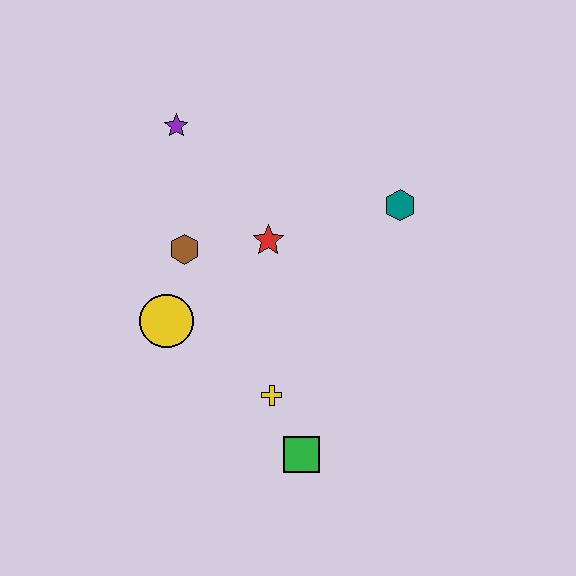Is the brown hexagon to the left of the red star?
Yes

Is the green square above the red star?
No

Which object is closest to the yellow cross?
The green square is closest to the yellow cross.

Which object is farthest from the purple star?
The green square is farthest from the purple star.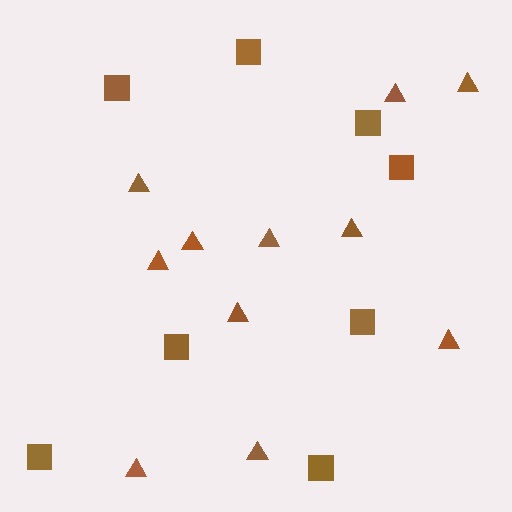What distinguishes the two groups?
There are 2 groups: one group of triangles (11) and one group of squares (8).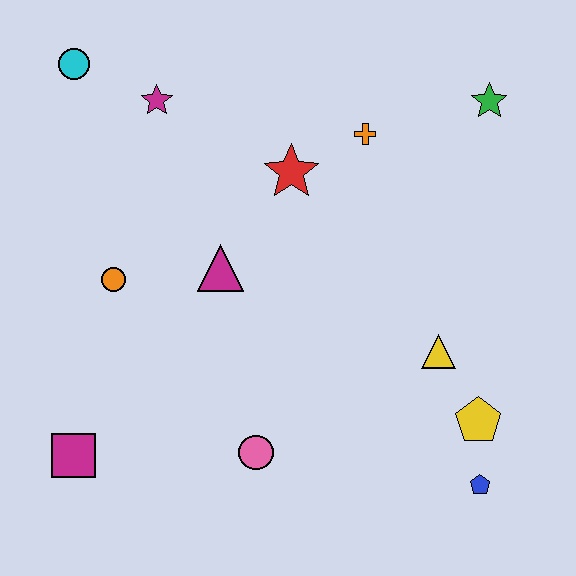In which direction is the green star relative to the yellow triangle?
The green star is above the yellow triangle.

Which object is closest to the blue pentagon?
The yellow pentagon is closest to the blue pentagon.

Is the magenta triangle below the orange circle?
No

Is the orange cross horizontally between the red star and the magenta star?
No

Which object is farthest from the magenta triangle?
The blue pentagon is farthest from the magenta triangle.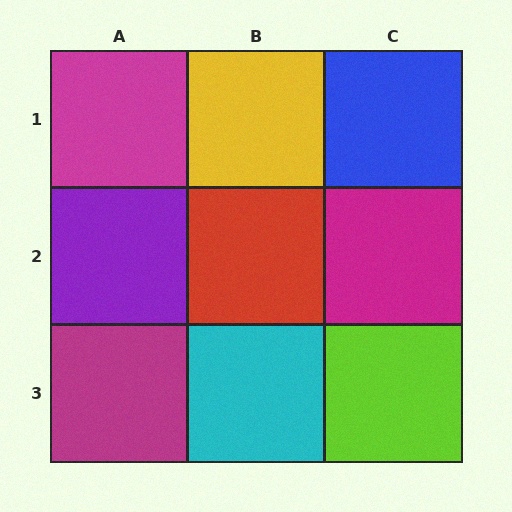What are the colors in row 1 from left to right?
Magenta, yellow, blue.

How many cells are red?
1 cell is red.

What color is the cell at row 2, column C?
Magenta.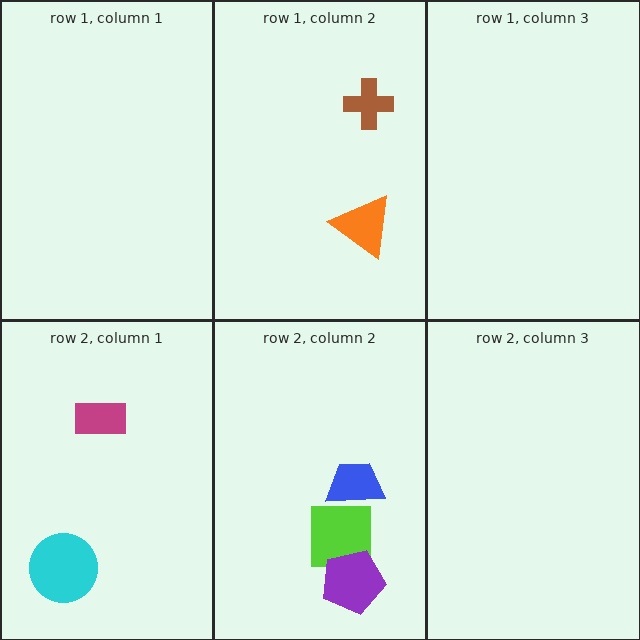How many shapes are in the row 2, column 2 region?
3.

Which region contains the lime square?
The row 2, column 2 region.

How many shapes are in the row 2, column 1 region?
2.